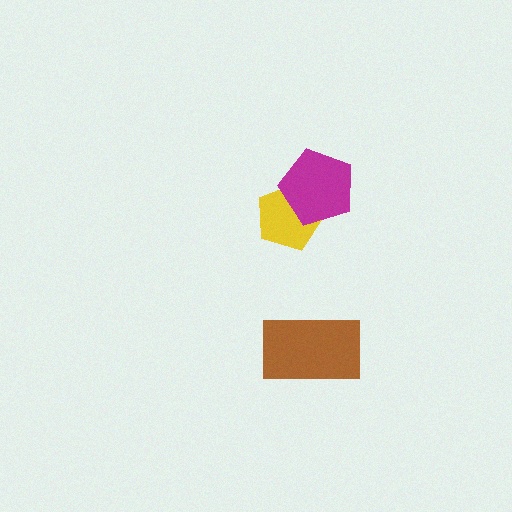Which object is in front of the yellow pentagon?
The magenta pentagon is in front of the yellow pentagon.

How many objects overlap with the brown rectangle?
0 objects overlap with the brown rectangle.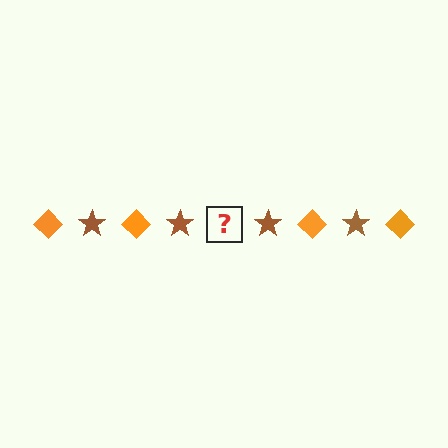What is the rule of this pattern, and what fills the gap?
The rule is that the pattern alternates between orange diamond and brown star. The gap should be filled with an orange diamond.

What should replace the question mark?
The question mark should be replaced with an orange diamond.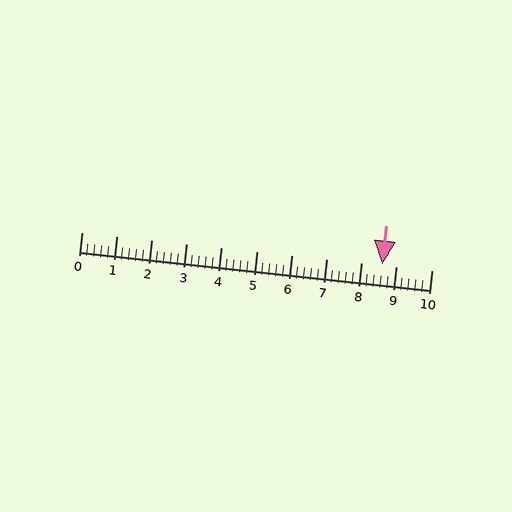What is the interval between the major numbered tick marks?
The major tick marks are spaced 1 units apart.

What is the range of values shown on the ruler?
The ruler shows values from 0 to 10.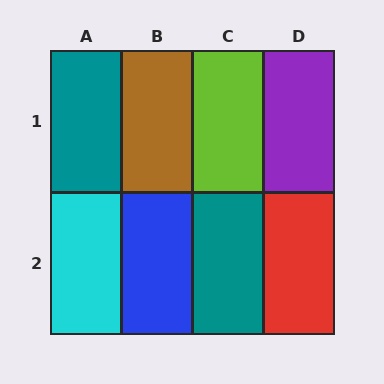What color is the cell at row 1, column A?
Teal.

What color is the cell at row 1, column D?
Purple.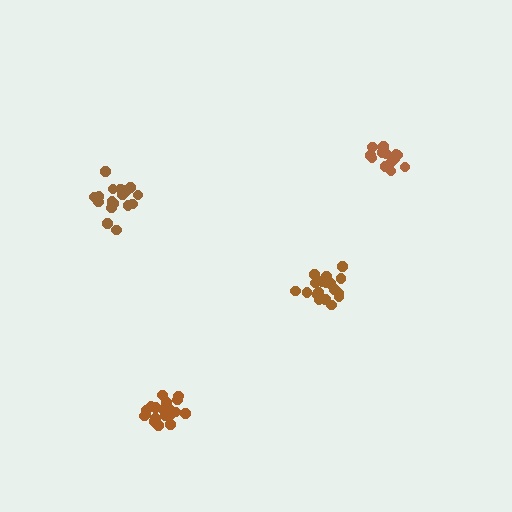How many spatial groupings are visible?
There are 4 spatial groupings.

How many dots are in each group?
Group 1: 19 dots, Group 2: 19 dots, Group 3: 13 dots, Group 4: 19 dots (70 total).